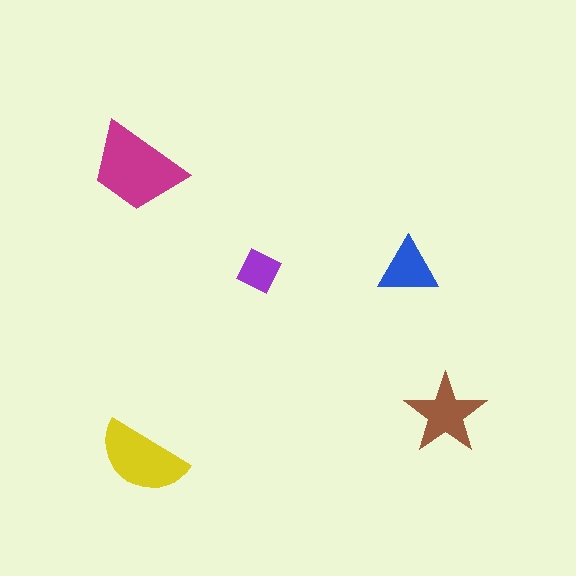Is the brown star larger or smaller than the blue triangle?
Larger.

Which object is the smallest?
The purple diamond.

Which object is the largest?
The magenta trapezoid.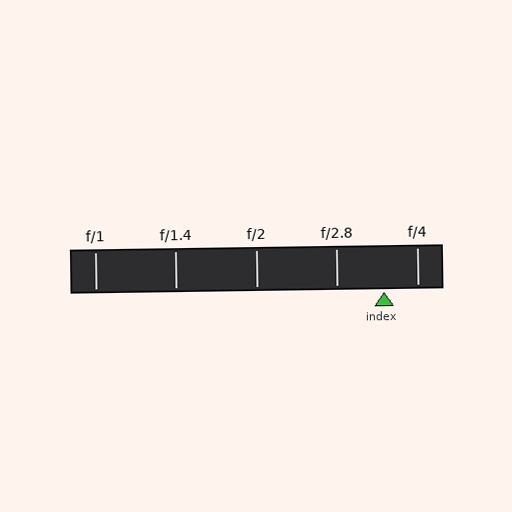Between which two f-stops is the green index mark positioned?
The index mark is between f/2.8 and f/4.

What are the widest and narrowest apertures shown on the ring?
The widest aperture shown is f/1 and the narrowest is f/4.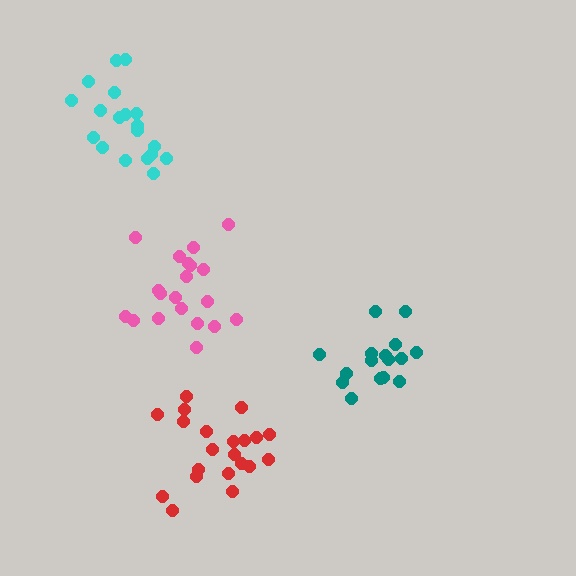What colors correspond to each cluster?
The clusters are colored: teal, cyan, pink, red.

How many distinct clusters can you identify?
There are 4 distinct clusters.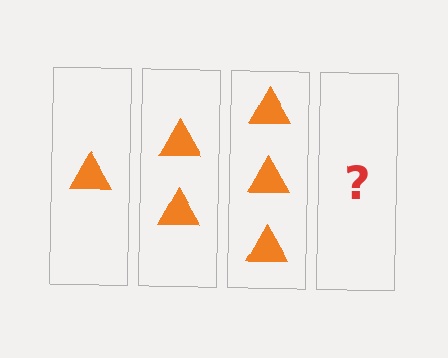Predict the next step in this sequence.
The next step is 4 triangles.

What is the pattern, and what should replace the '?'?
The pattern is that each step adds one more triangle. The '?' should be 4 triangles.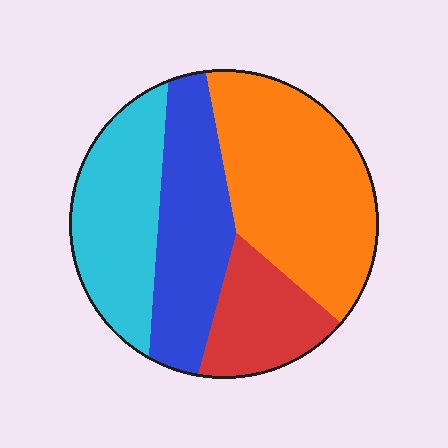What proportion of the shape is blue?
Blue takes up less than a quarter of the shape.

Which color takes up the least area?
Red, at roughly 15%.